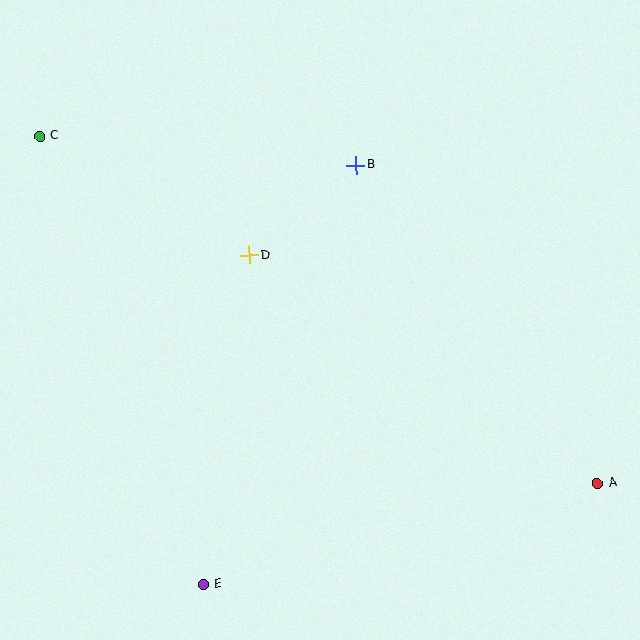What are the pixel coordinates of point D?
Point D is at (250, 255).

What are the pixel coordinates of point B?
Point B is at (356, 165).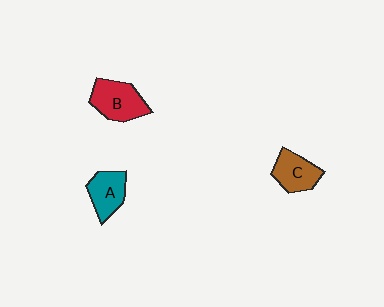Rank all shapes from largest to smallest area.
From largest to smallest: B (red), C (brown), A (teal).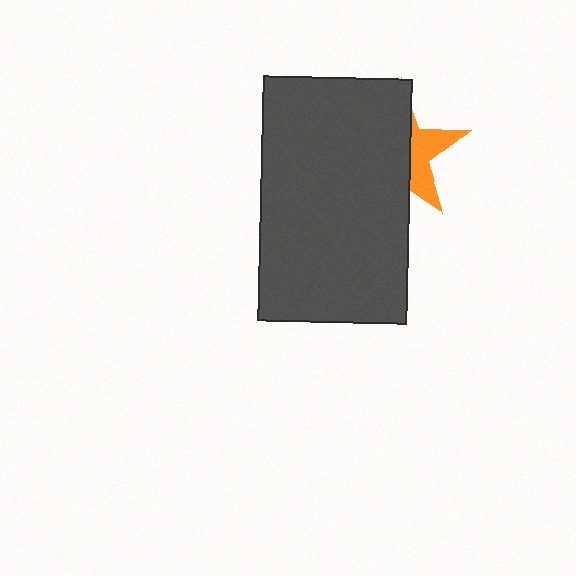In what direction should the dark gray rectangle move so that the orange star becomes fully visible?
The dark gray rectangle should move left. That is the shortest direction to clear the overlap and leave the orange star fully visible.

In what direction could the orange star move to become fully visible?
The orange star could move right. That would shift it out from behind the dark gray rectangle entirely.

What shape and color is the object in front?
The object in front is a dark gray rectangle.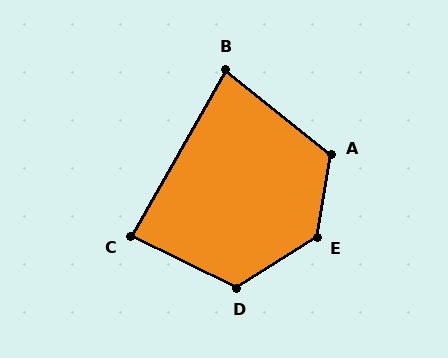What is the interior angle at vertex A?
Approximately 119 degrees (obtuse).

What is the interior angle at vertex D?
Approximately 122 degrees (obtuse).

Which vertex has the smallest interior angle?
B, at approximately 81 degrees.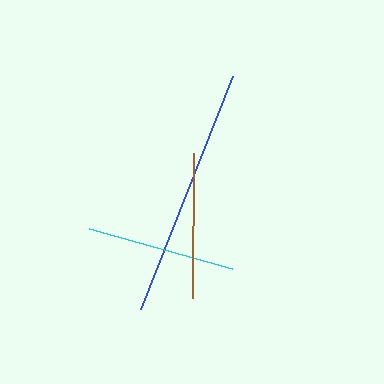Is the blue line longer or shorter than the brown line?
The blue line is longer than the brown line.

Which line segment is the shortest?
The brown line is the shortest at approximately 145 pixels.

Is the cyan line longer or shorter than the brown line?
The cyan line is longer than the brown line.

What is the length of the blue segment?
The blue segment is approximately 250 pixels long.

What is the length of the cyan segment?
The cyan segment is approximately 149 pixels long.